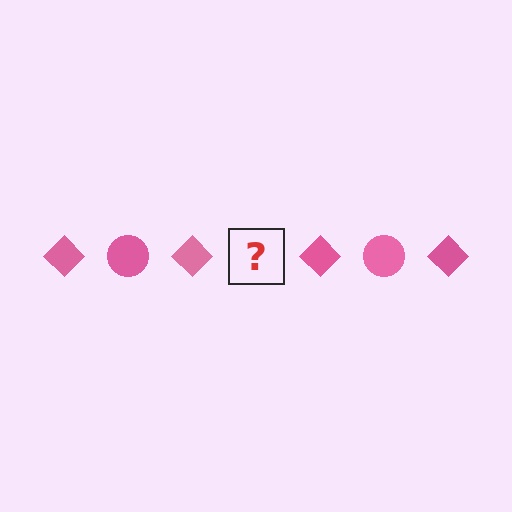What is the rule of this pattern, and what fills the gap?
The rule is that the pattern cycles through diamond, circle shapes in pink. The gap should be filled with a pink circle.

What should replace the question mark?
The question mark should be replaced with a pink circle.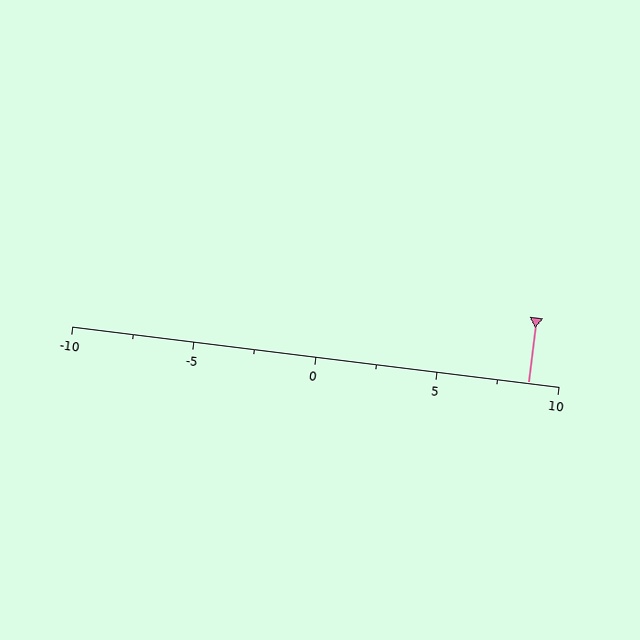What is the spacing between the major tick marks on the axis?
The major ticks are spaced 5 apart.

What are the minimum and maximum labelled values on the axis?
The axis runs from -10 to 10.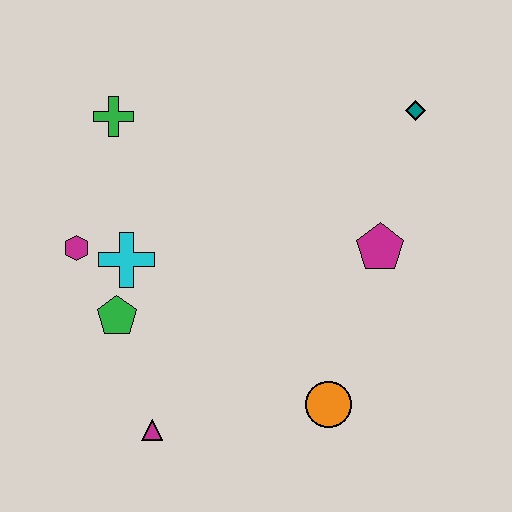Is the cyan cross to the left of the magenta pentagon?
Yes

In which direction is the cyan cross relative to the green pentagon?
The cyan cross is above the green pentagon.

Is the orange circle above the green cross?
No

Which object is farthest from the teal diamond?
The magenta triangle is farthest from the teal diamond.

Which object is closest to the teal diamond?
The magenta pentagon is closest to the teal diamond.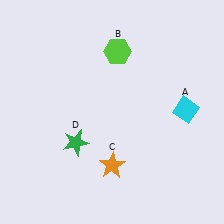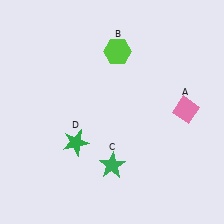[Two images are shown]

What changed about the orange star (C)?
In Image 1, C is orange. In Image 2, it changed to green.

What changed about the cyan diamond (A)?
In Image 1, A is cyan. In Image 2, it changed to pink.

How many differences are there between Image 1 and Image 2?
There are 2 differences between the two images.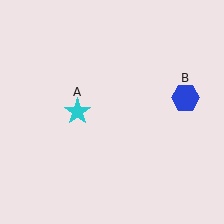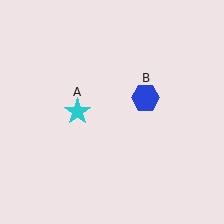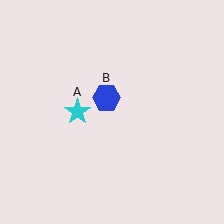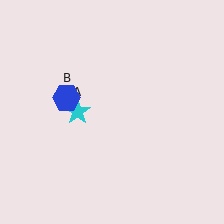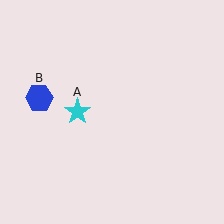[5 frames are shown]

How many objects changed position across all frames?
1 object changed position: blue hexagon (object B).